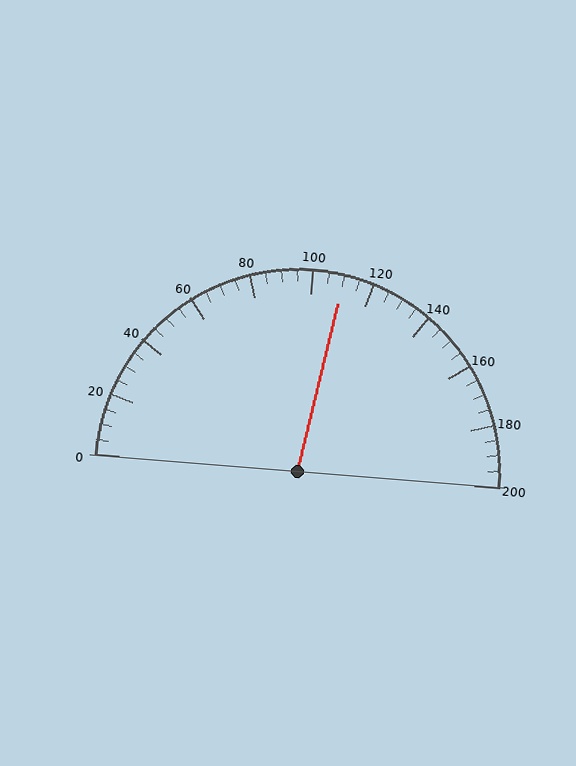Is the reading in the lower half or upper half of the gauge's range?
The reading is in the upper half of the range (0 to 200).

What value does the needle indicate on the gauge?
The needle indicates approximately 110.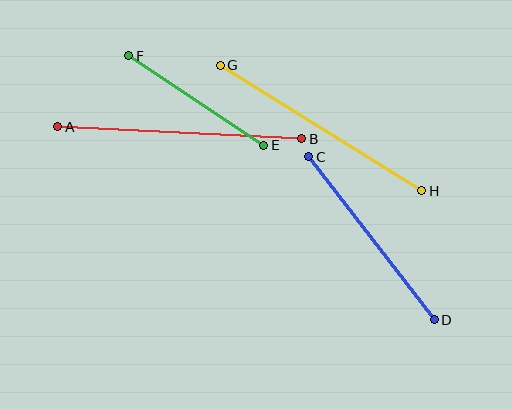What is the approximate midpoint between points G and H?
The midpoint is at approximately (321, 128) pixels.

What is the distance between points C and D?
The distance is approximately 206 pixels.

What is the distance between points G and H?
The distance is approximately 237 pixels.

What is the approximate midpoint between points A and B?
The midpoint is at approximately (180, 133) pixels.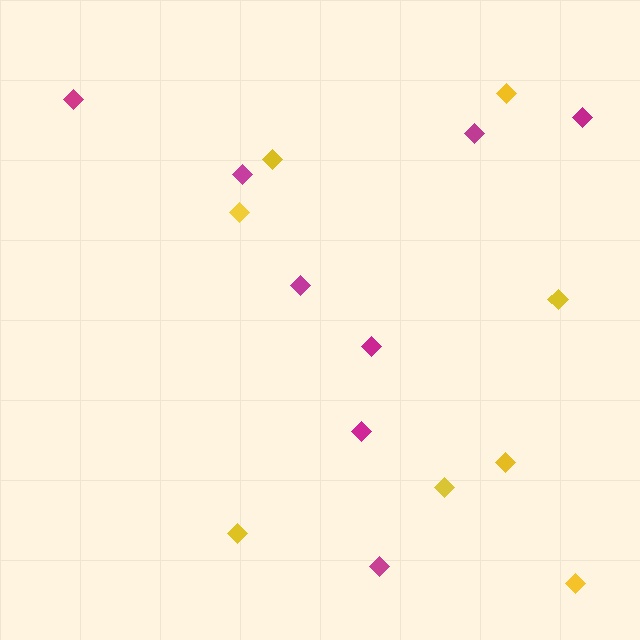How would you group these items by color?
There are 2 groups: one group of yellow diamonds (8) and one group of magenta diamonds (8).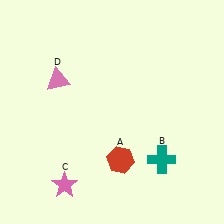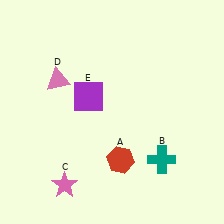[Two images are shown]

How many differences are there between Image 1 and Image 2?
There is 1 difference between the two images.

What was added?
A purple square (E) was added in Image 2.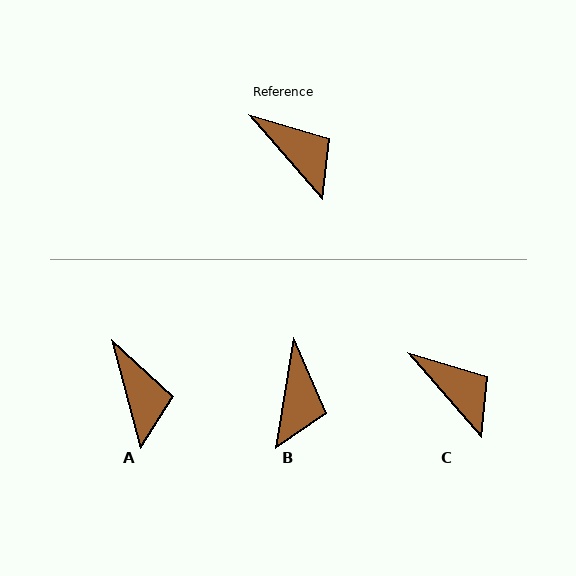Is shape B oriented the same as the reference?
No, it is off by about 50 degrees.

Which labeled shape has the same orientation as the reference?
C.